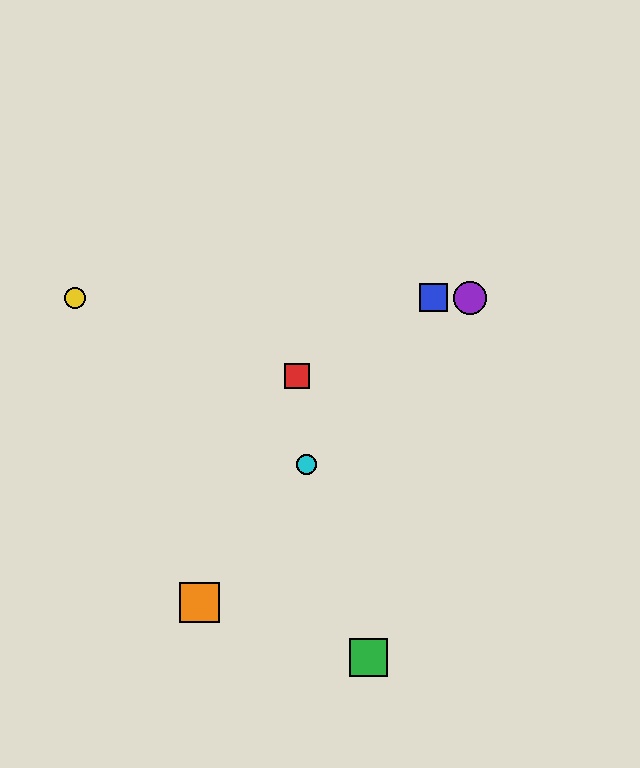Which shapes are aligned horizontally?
The blue square, the yellow circle, the purple circle are aligned horizontally.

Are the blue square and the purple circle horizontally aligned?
Yes, both are at y≈298.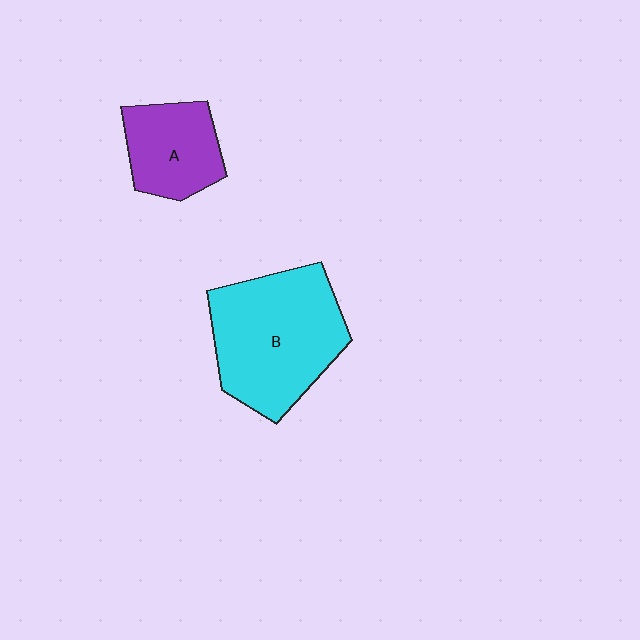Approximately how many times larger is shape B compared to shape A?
Approximately 1.9 times.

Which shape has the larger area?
Shape B (cyan).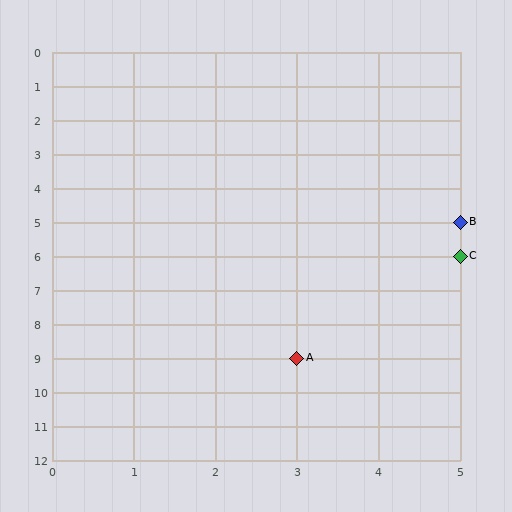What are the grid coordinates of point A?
Point A is at grid coordinates (3, 9).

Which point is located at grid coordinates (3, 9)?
Point A is at (3, 9).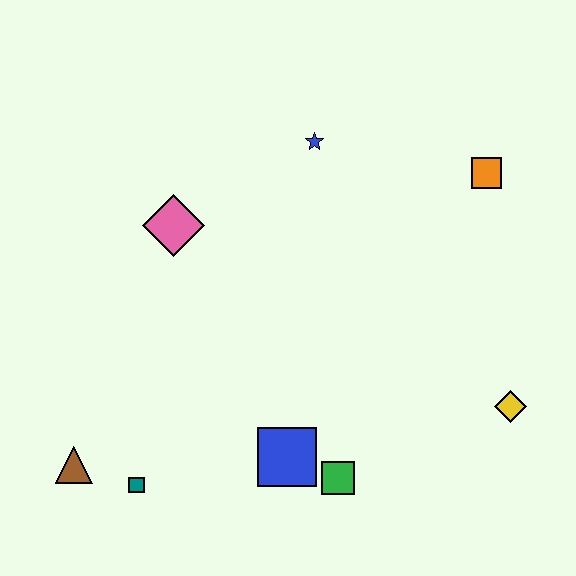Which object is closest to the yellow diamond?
The green square is closest to the yellow diamond.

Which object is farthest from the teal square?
The orange square is farthest from the teal square.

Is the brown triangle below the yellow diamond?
Yes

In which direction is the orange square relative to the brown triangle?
The orange square is to the right of the brown triangle.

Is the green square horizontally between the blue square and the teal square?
No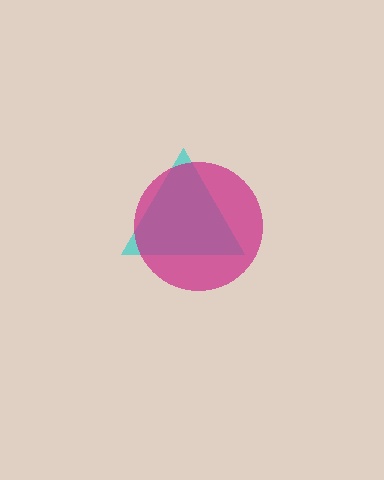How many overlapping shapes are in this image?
There are 2 overlapping shapes in the image.